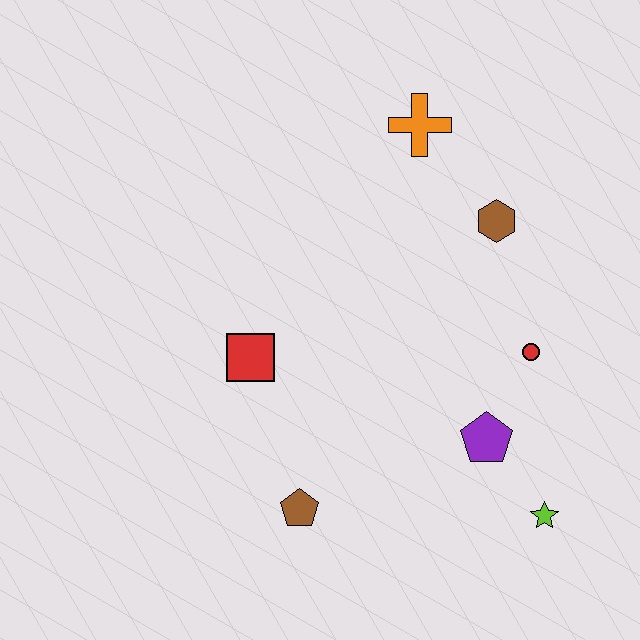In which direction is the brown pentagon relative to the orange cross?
The brown pentagon is below the orange cross.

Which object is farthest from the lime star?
The orange cross is farthest from the lime star.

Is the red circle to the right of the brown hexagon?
Yes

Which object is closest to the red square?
The brown pentagon is closest to the red square.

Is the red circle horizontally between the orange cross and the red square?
No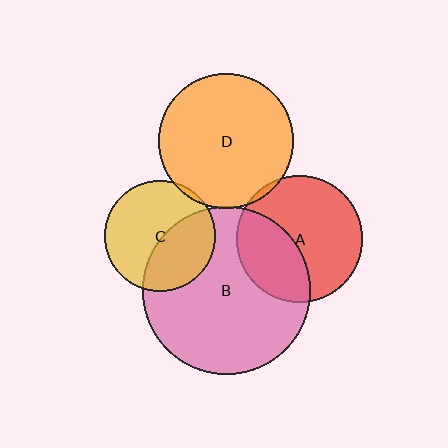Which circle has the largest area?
Circle B (pink).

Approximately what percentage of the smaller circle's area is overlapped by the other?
Approximately 5%.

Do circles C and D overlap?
Yes.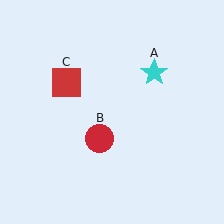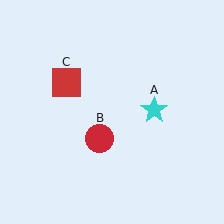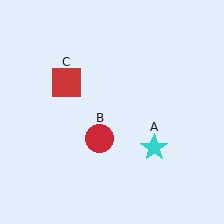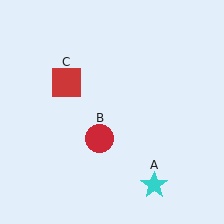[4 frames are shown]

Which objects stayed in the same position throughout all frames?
Red circle (object B) and red square (object C) remained stationary.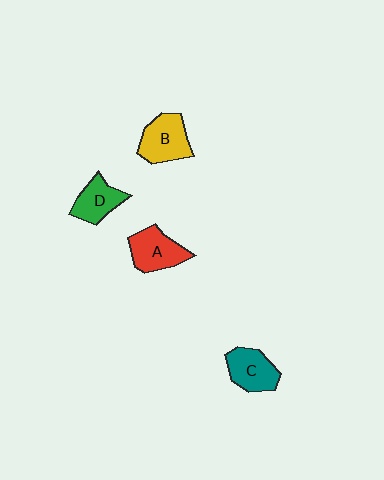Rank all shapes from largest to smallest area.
From largest to smallest: B (yellow), A (red), C (teal), D (green).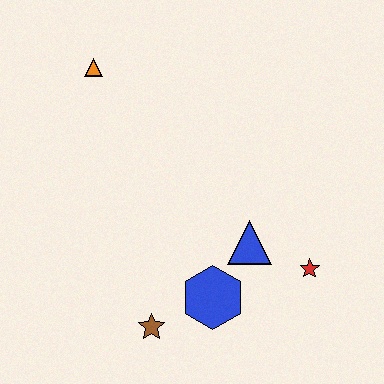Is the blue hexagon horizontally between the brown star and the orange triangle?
No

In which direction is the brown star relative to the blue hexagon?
The brown star is to the left of the blue hexagon.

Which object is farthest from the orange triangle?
The red star is farthest from the orange triangle.